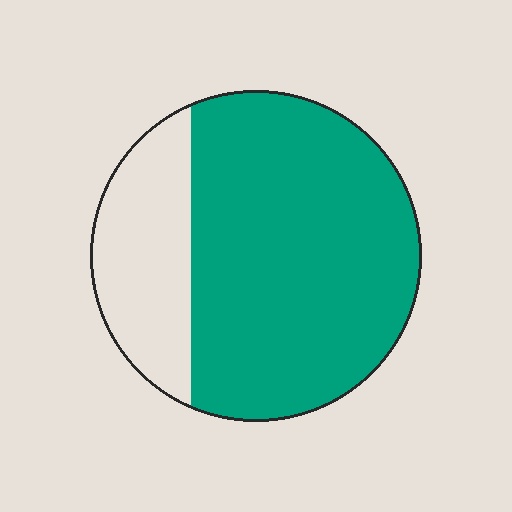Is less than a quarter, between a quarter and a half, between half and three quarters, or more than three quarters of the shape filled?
Between half and three quarters.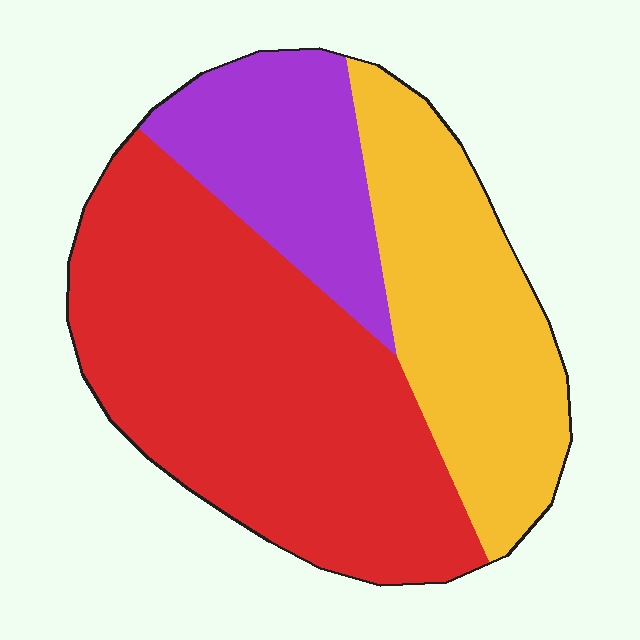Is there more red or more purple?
Red.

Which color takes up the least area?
Purple, at roughly 20%.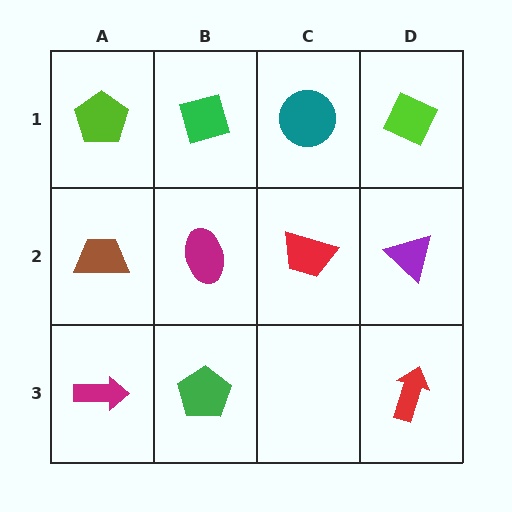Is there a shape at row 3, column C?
No, that cell is empty.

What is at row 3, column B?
A green pentagon.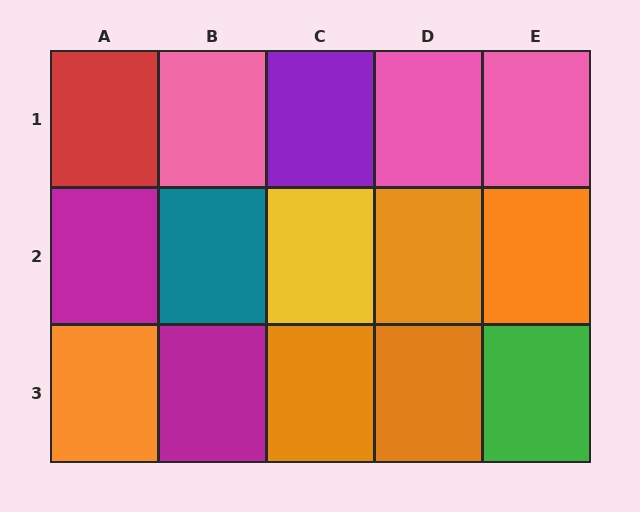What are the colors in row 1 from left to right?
Red, pink, purple, pink, pink.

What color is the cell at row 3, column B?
Magenta.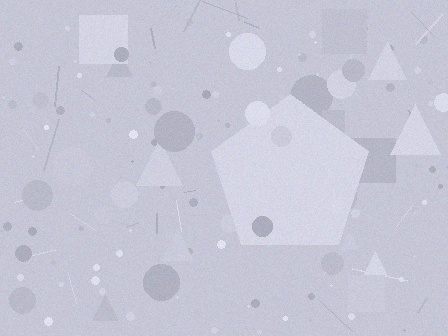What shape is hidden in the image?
A pentagon is hidden in the image.